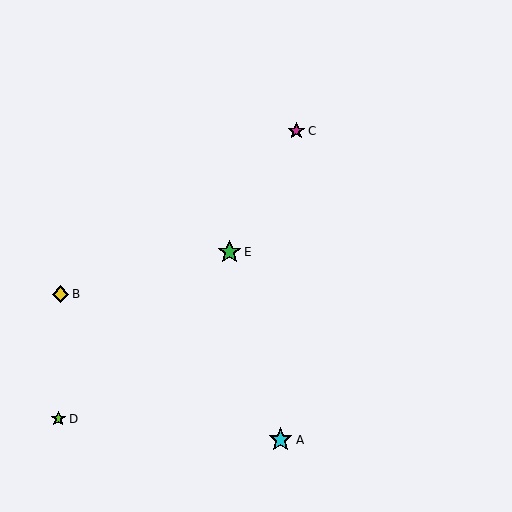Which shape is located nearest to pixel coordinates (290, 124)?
The magenta star (labeled C) at (296, 131) is nearest to that location.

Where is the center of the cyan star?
The center of the cyan star is at (281, 440).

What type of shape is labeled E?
Shape E is a green star.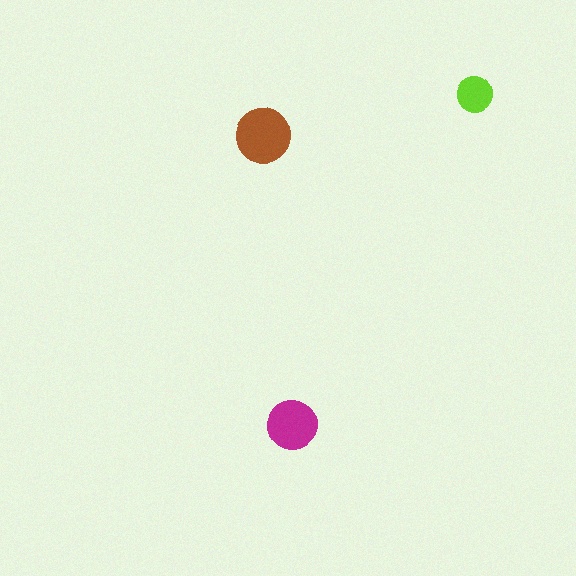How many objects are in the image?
There are 3 objects in the image.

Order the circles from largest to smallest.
the brown one, the magenta one, the lime one.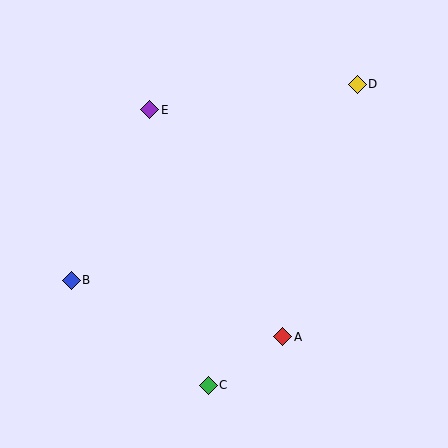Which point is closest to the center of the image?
Point A at (283, 337) is closest to the center.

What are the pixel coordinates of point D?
Point D is at (357, 84).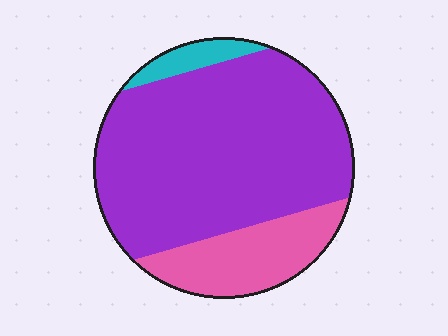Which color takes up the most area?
Purple, at roughly 75%.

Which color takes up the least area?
Cyan, at roughly 5%.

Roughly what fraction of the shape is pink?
Pink covers about 20% of the shape.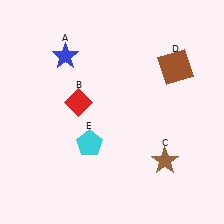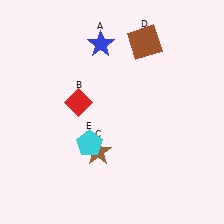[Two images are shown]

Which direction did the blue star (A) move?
The blue star (A) moved right.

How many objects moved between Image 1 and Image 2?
3 objects moved between the two images.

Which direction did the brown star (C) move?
The brown star (C) moved left.